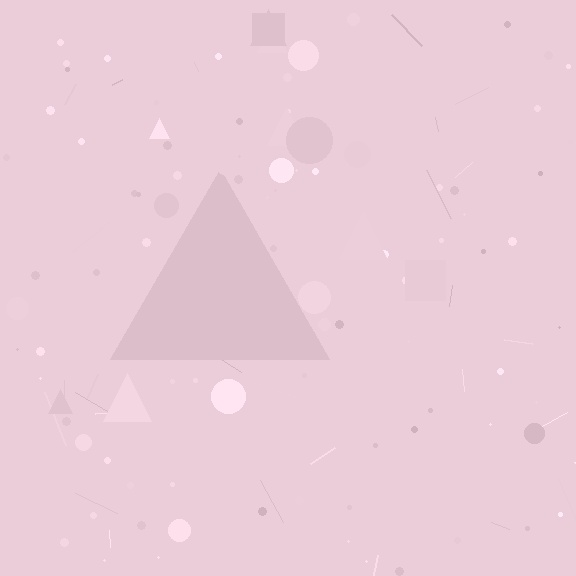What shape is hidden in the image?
A triangle is hidden in the image.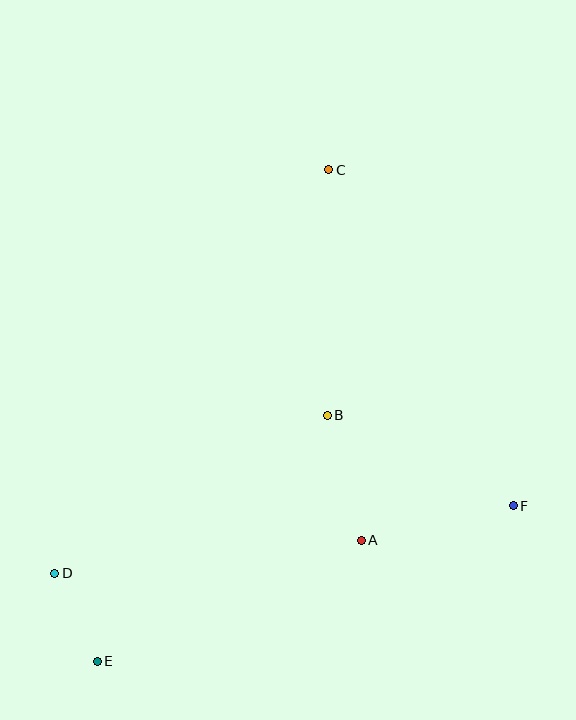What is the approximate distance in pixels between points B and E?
The distance between B and E is approximately 337 pixels.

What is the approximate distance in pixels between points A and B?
The distance between A and B is approximately 129 pixels.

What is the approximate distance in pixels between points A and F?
The distance between A and F is approximately 156 pixels.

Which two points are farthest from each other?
Points C and E are farthest from each other.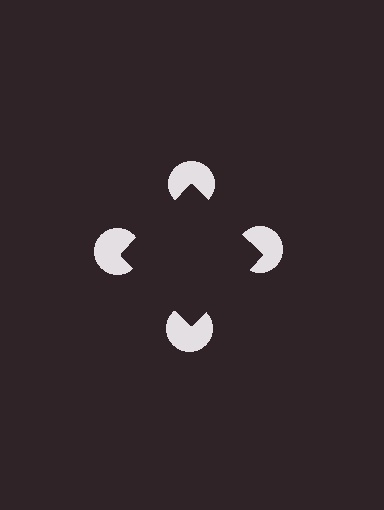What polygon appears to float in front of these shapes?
An illusory square — its edges are inferred from the aligned wedge cuts in the pac-man discs, not physically drawn.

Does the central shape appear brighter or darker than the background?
It typically appears slightly darker than the background, even though no actual brightness change is drawn.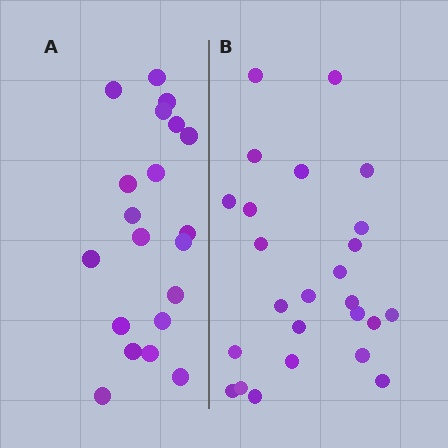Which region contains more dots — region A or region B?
Region B (the right region) has more dots.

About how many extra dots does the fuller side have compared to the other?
Region B has about 5 more dots than region A.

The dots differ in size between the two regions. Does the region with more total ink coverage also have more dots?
No. Region A has more total ink coverage because its dots are larger, but region B actually contains more individual dots. Total area can be misleading — the number of items is what matters here.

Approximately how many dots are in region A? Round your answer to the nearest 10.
About 20 dots.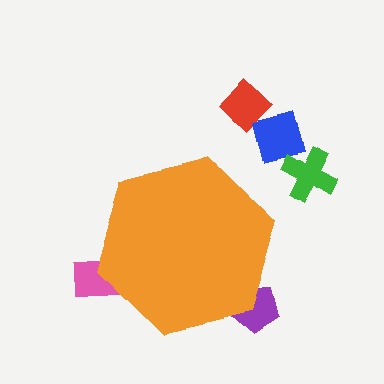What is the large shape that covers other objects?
An orange hexagon.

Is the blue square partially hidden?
No, the blue square is fully visible.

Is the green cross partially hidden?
No, the green cross is fully visible.